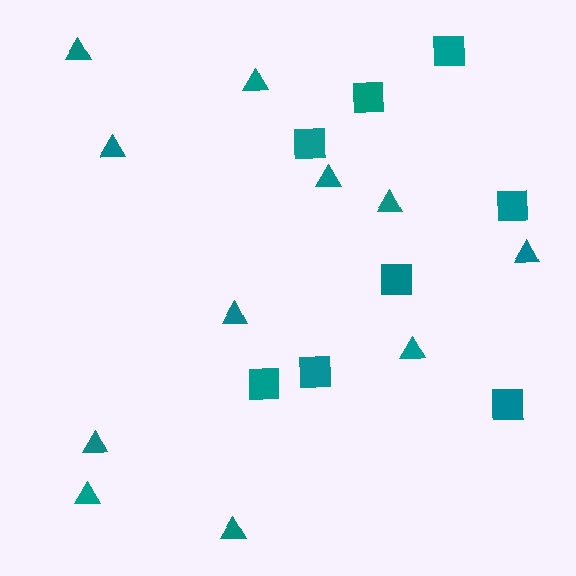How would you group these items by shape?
There are 2 groups: one group of triangles (11) and one group of squares (8).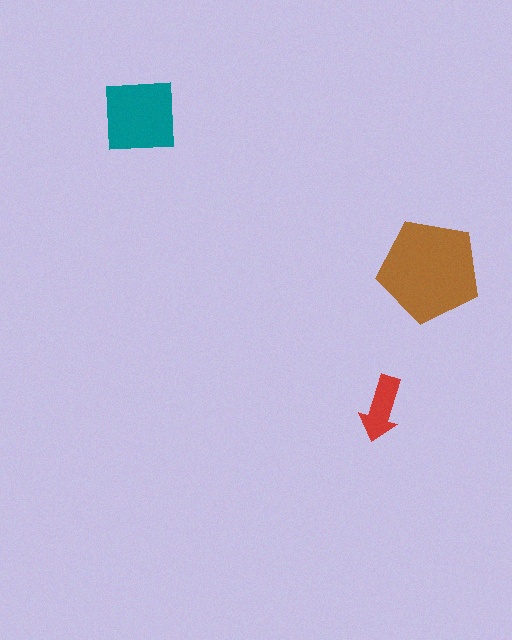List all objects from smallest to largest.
The red arrow, the teal square, the brown pentagon.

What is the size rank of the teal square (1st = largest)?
2nd.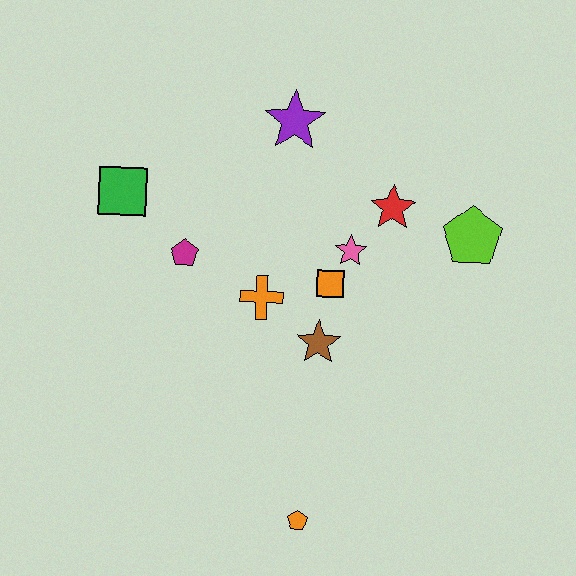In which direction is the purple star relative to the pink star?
The purple star is above the pink star.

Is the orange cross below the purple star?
Yes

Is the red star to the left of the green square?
No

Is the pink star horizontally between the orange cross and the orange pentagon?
No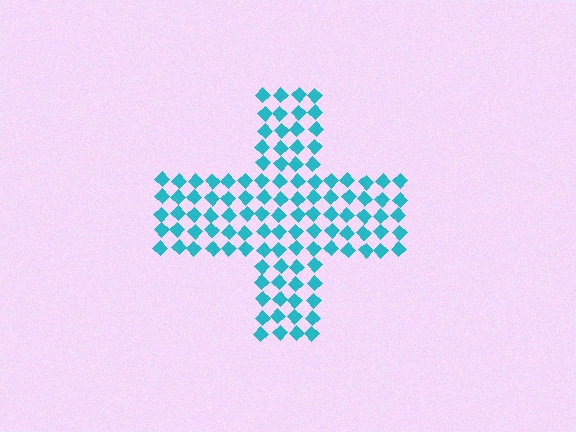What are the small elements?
The small elements are diamonds.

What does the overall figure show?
The overall figure shows a cross.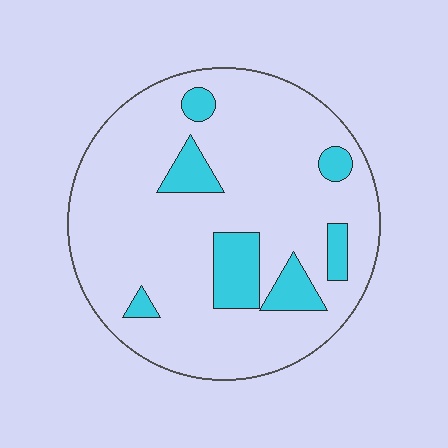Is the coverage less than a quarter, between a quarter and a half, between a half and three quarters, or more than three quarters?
Less than a quarter.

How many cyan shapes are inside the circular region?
7.